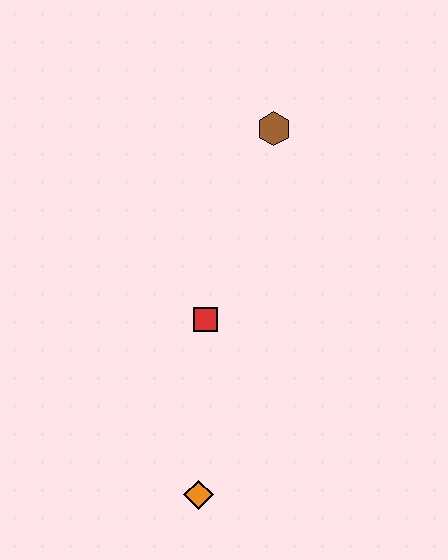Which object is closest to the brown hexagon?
The red square is closest to the brown hexagon.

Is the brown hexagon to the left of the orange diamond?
No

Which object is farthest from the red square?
The brown hexagon is farthest from the red square.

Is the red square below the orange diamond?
No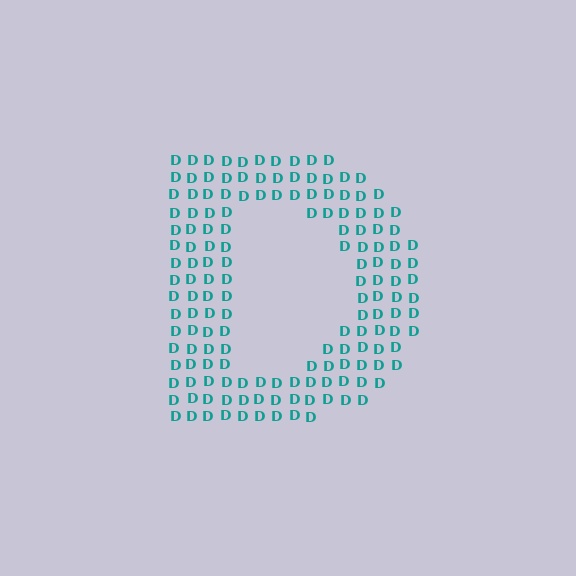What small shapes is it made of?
It is made of small letter D's.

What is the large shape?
The large shape is the letter D.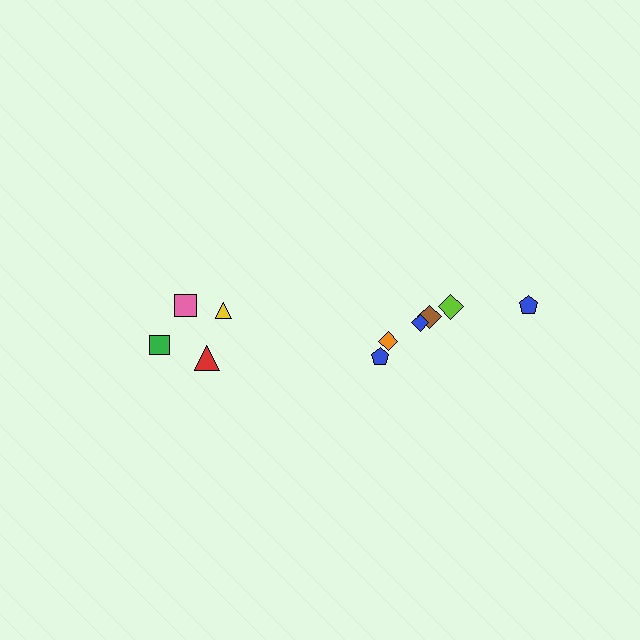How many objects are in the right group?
There are 6 objects.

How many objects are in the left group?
There are 4 objects.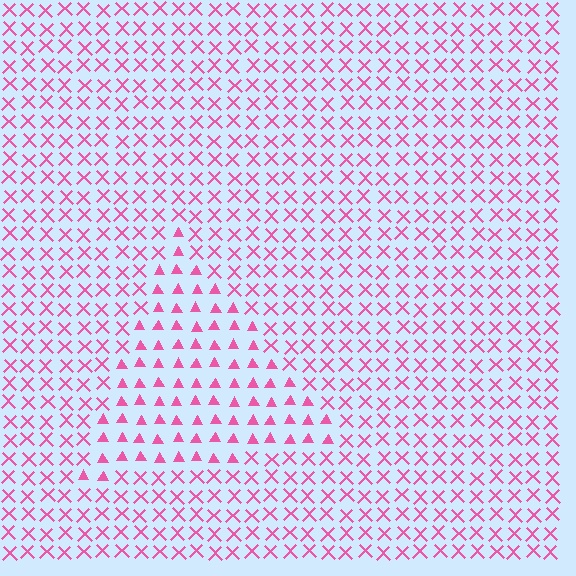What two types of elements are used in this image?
The image uses triangles inside the triangle region and X marks outside it.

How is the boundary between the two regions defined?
The boundary is defined by a change in element shape: triangles inside vs. X marks outside. All elements share the same color and spacing.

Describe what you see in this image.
The image is filled with small pink elements arranged in a uniform grid. A triangle-shaped region contains triangles, while the surrounding area contains X marks. The boundary is defined purely by the change in element shape.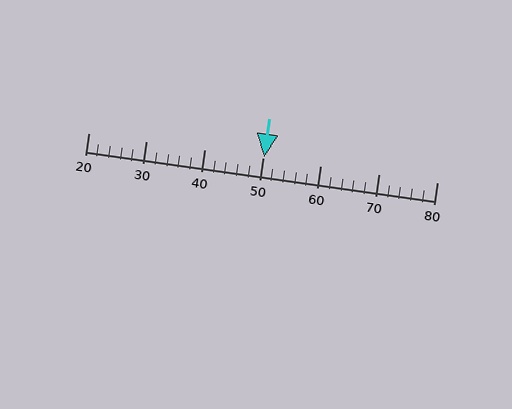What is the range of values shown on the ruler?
The ruler shows values from 20 to 80.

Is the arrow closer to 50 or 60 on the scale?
The arrow is closer to 50.